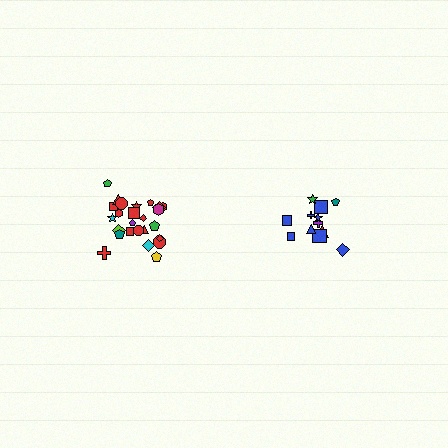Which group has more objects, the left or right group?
The left group.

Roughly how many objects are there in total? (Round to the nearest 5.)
Roughly 35 objects in total.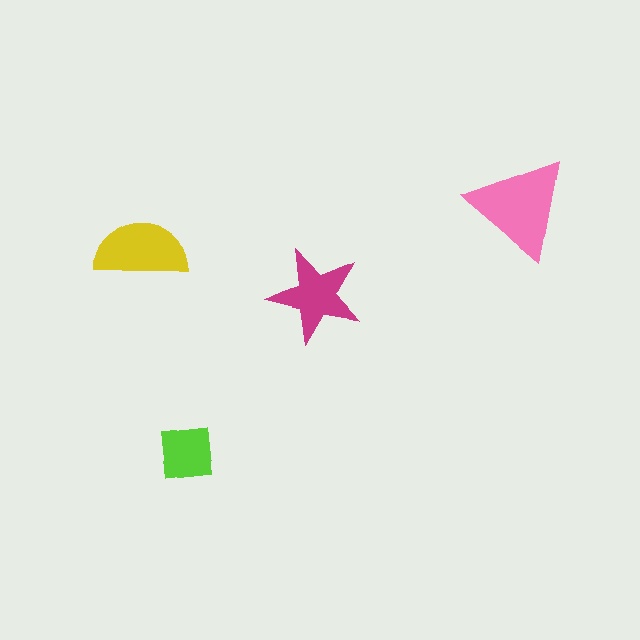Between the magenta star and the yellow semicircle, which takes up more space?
The yellow semicircle.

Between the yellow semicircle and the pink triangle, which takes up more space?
The pink triangle.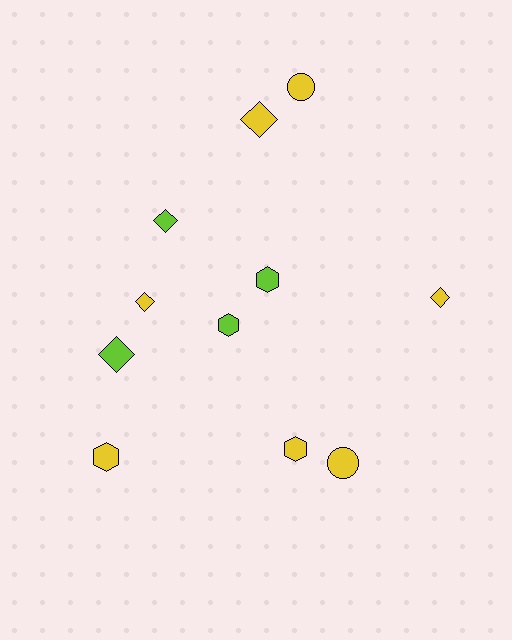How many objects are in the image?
There are 11 objects.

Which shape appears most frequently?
Diamond, with 5 objects.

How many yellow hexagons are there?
There are 2 yellow hexagons.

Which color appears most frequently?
Yellow, with 7 objects.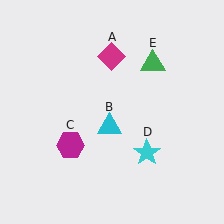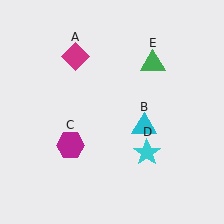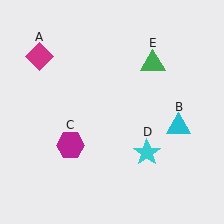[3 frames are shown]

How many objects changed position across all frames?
2 objects changed position: magenta diamond (object A), cyan triangle (object B).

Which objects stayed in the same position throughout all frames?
Magenta hexagon (object C) and cyan star (object D) and green triangle (object E) remained stationary.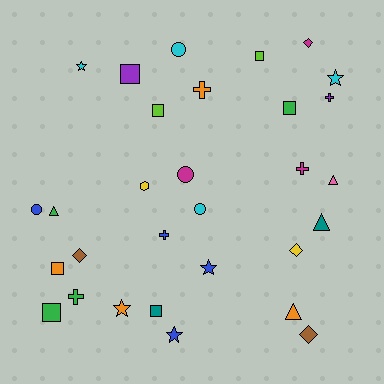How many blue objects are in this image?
There are 4 blue objects.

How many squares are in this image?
There are 7 squares.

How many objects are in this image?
There are 30 objects.